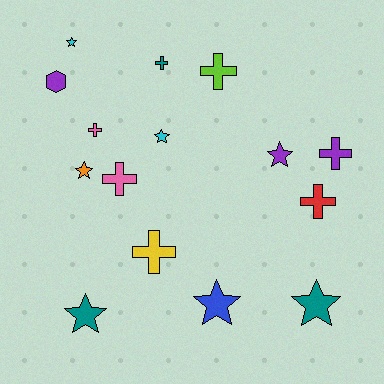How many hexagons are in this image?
There is 1 hexagon.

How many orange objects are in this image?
There is 1 orange object.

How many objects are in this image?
There are 15 objects.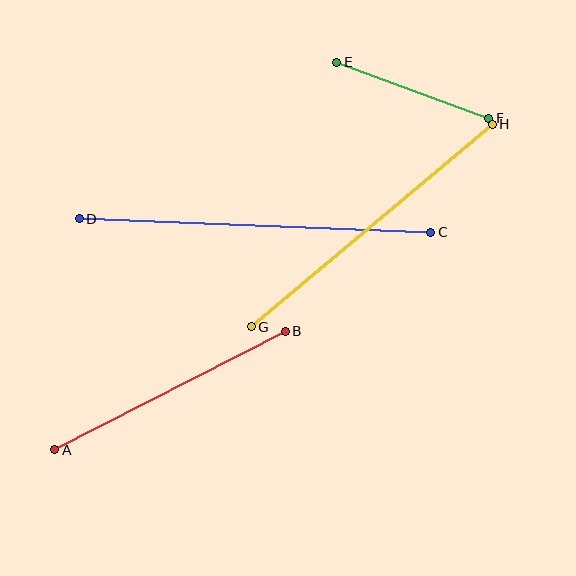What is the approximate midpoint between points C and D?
The midpoint is at approximately (255, 226) pixels.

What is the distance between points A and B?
The distance is approximately 259 pixels.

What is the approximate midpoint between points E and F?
The midpoint is at approximately (413, 90) pixels.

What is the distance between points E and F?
The distance is approximately 162 pixels.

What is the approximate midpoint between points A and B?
The midpoint is at approximately (170, 390) pixels.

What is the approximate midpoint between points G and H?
The midpoint is at approximately (372, 226) pixels.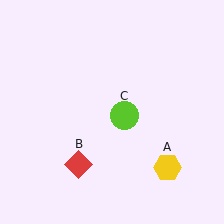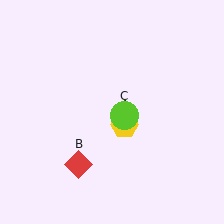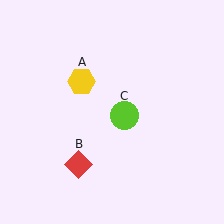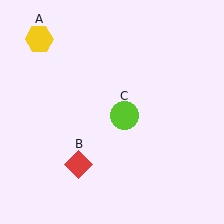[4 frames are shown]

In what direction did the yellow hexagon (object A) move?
The yellow hexagon (object A) moved up and to the left.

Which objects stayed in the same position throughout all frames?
Red diamond (object B) and lime circle (object C) remained stationary.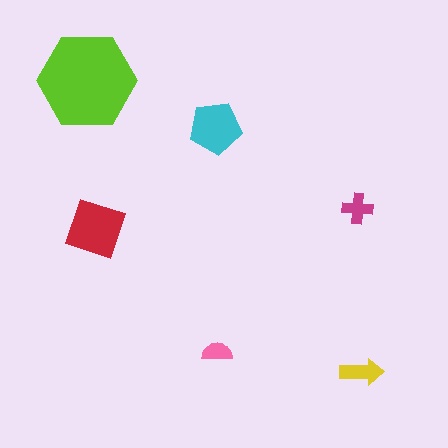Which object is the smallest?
The pink semicircle.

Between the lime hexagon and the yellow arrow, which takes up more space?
The lime hexagon.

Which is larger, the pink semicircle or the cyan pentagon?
The cyan pentagon.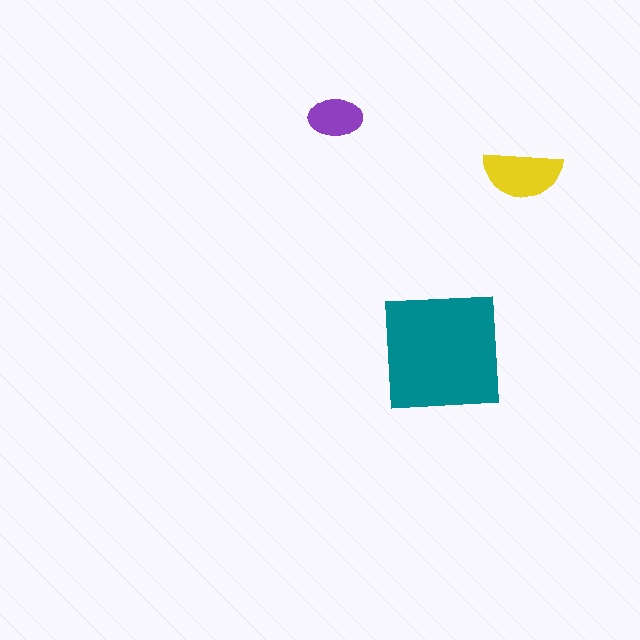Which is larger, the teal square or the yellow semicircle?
The teal square.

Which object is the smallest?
The purple ellipse.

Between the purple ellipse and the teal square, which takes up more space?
The teal square.